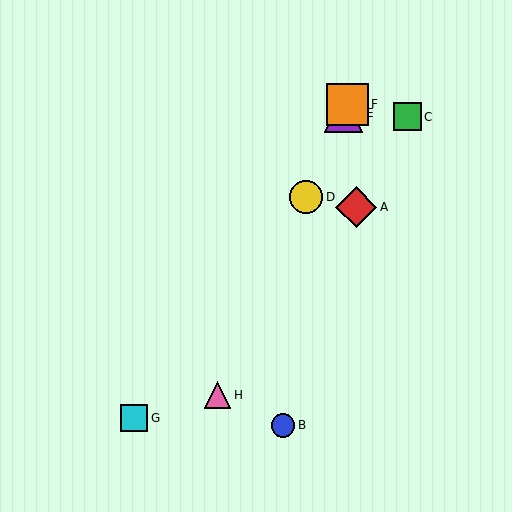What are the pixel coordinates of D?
Object D is at (306, 197).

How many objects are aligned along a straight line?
4 objects (D, E, F, H) are aligned along a straight line.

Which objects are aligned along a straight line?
Objects D, E, F, H are aligned along a straight line.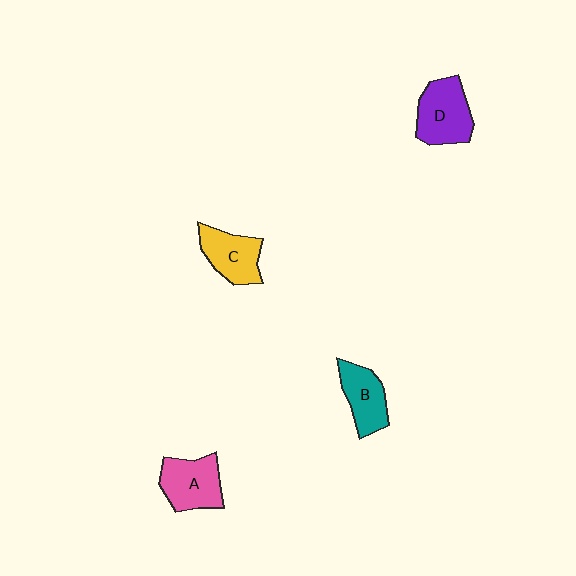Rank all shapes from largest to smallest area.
From largest to smallest: D (purple), A (pink), C (yellow), B (teal).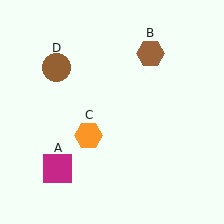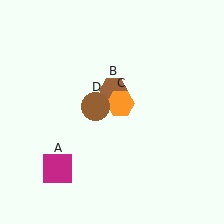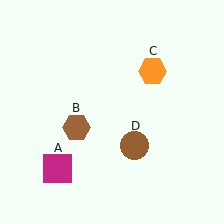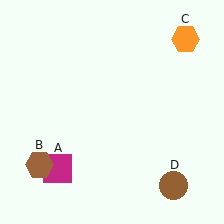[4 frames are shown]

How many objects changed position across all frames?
3 objects changed position: brown hexagon (object B), orange hexagon (object C), brown circle (object D).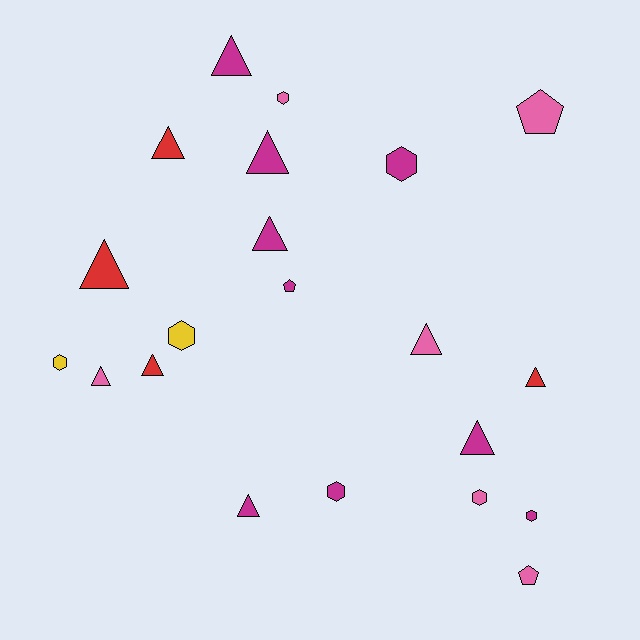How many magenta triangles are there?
There are 5 magenta triangles.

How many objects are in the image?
There are 21 objects.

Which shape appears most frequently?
Triangle, with 11 objects.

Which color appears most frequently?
Magenta, with 9 objects.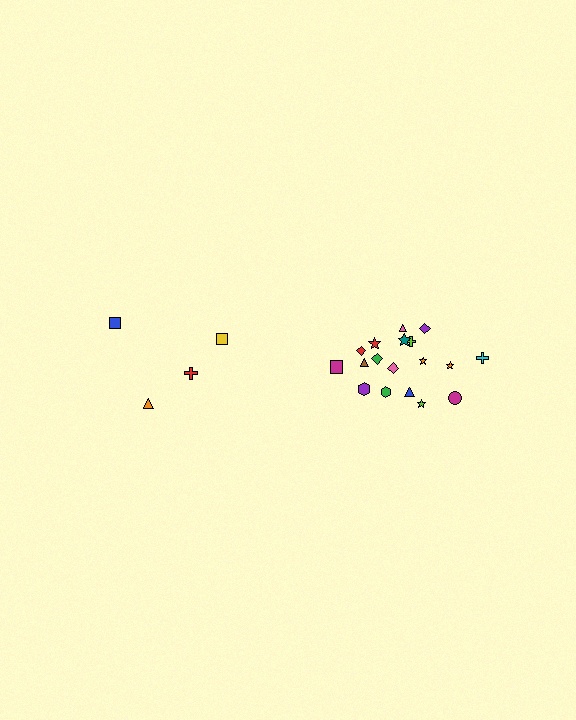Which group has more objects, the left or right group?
The right group.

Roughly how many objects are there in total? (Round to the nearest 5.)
Roughly 20 objects in total.